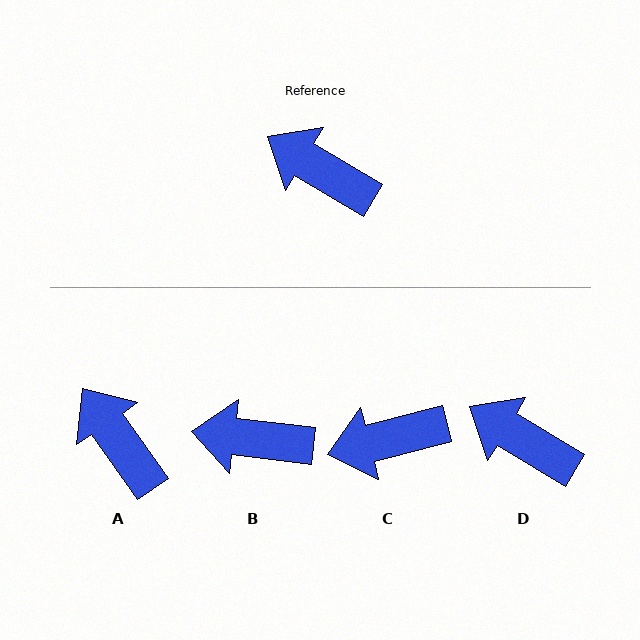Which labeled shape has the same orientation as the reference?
D.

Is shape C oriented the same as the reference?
No, it is off by about 45 degrees.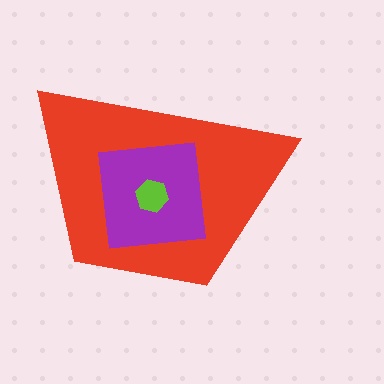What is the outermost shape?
The red trapezoid.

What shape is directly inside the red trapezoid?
The purple square.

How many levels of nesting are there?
3.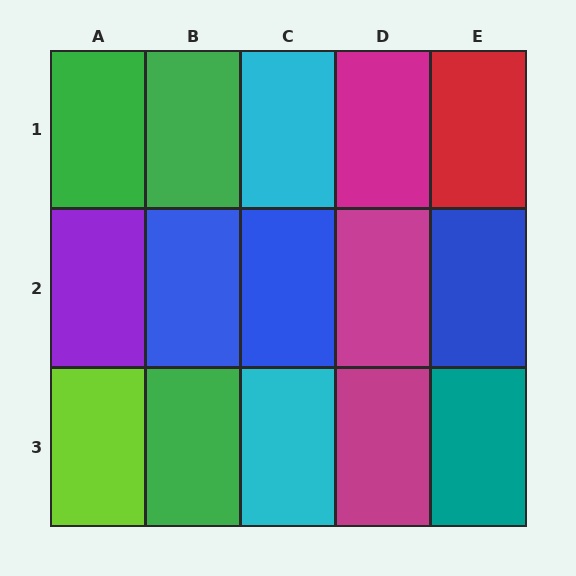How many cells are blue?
3 cells are blue.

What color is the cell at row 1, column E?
Red.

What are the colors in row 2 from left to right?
Purple, blue, blue, magenta, blue.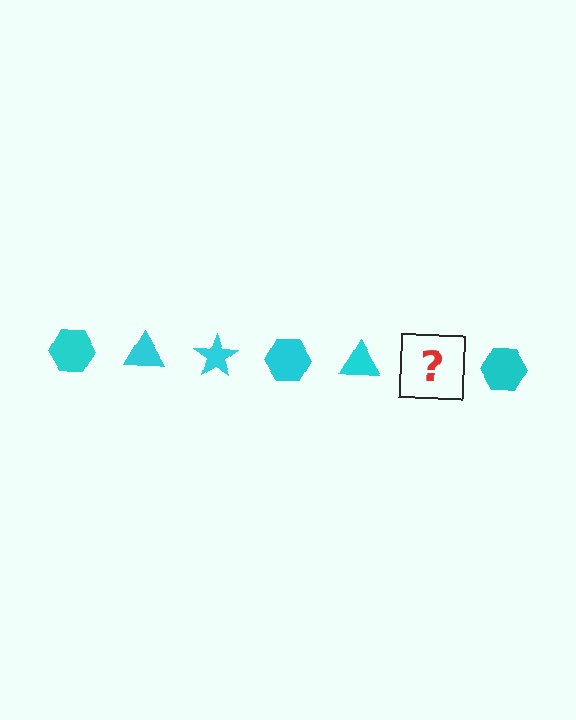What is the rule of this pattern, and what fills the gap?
The rule is that the pattern cycles through hexagon, triangle, star shapes in cyan. The gap should be filled with a cyan star.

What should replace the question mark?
The question mark should be replaced with a cyan star.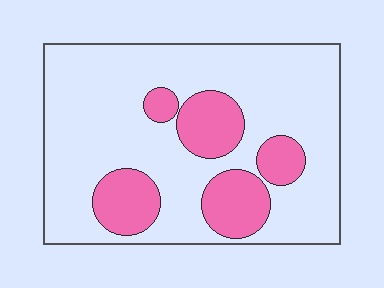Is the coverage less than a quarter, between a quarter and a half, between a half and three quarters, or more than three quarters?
Less than a quarter.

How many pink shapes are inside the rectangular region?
5.